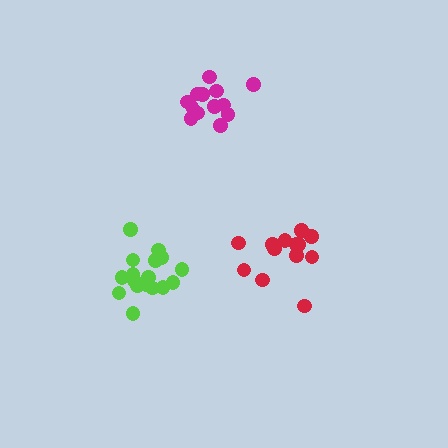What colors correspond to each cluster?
The clusters are colored: red, lime, magenta.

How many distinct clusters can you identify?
There are 3 distinct clusters.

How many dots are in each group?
Group 1: 13 dots, Group 2: 18 dots, Group 3: 14 dots (45 total).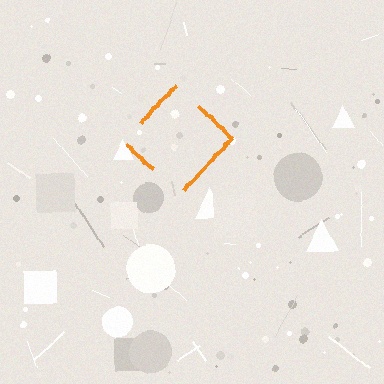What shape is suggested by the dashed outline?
The dashed outline suggests a diamond.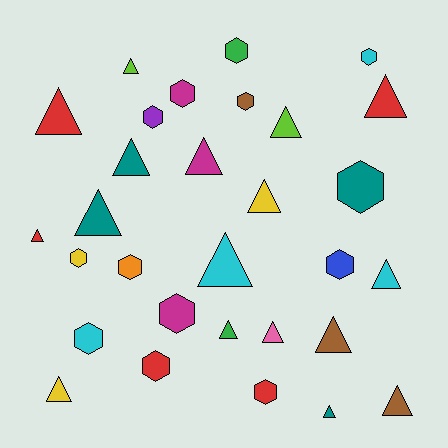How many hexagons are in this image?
There are 13 hexagons.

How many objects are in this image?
There are 30 objects.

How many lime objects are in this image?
There are 2 lime objects.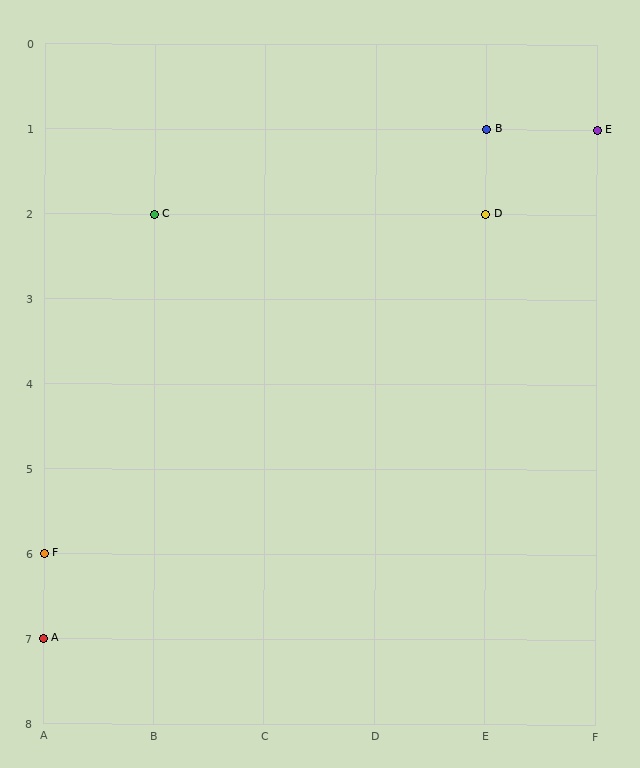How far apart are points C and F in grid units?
Points C and F are 1 column and 4 rows apart (about 4.1 grid units diagonally).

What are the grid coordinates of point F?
Point F is at grid coordinates (A, 6).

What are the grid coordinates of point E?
Point E is at grid coordinates (F, 1).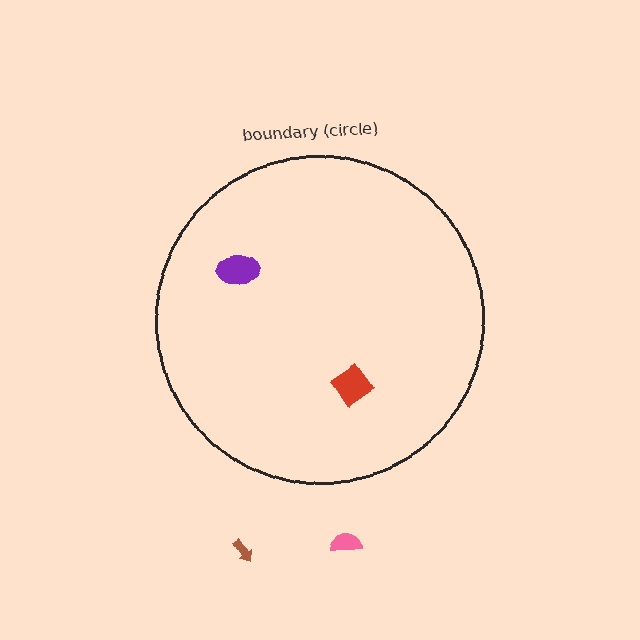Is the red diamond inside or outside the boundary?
Inside.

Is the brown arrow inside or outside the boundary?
Outside.